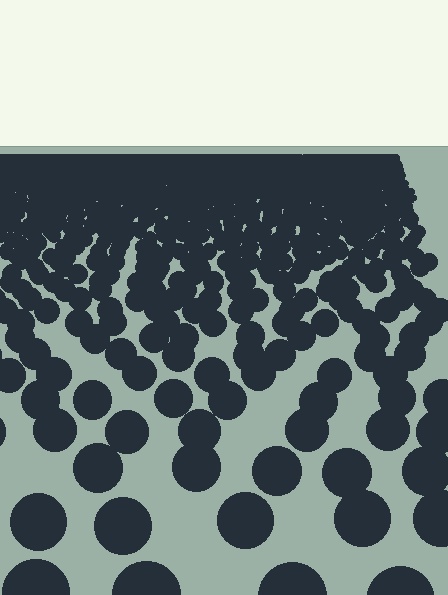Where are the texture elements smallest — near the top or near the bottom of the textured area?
Near the top.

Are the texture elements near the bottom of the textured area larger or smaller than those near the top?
Larger. Near the bottom, elements are closer to the viewer and appear at a bigger on-screen size.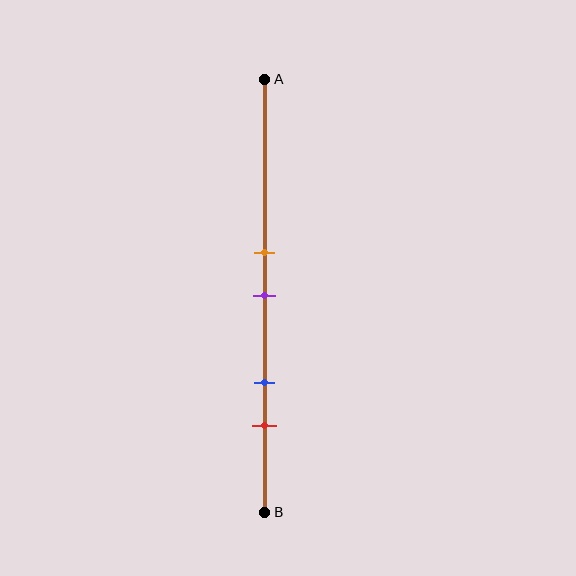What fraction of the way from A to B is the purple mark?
The purple mark is approximately 50% (0.5) of the way from A to B.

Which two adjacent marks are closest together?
The orange and purple marks are the closest adjacent pair.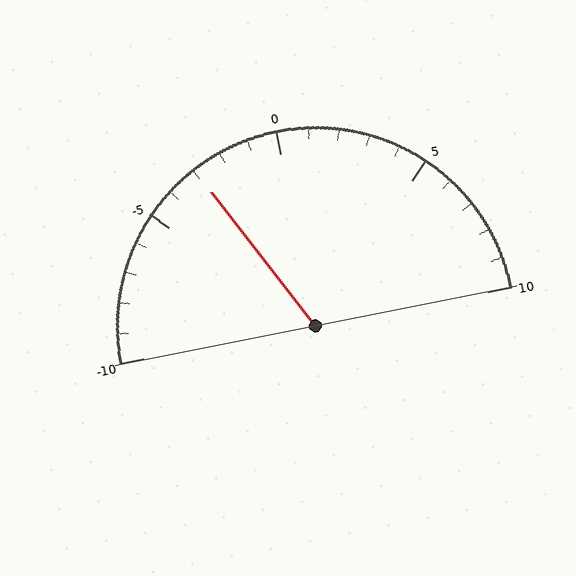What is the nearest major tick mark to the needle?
The nearest major tick mark is -5.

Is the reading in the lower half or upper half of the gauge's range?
The reading is in the lower half of the range (-10 to 10).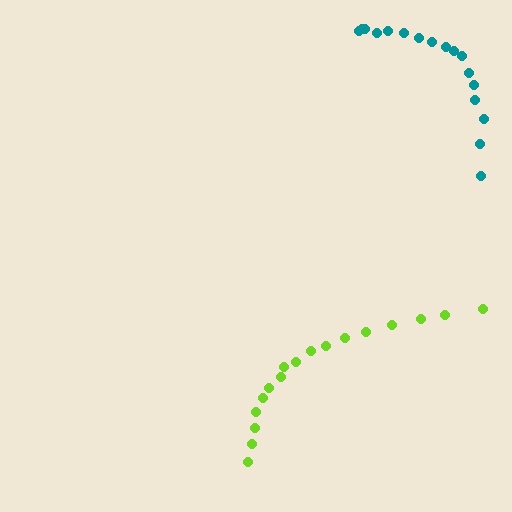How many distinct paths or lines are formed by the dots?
There are 2 distinct paths.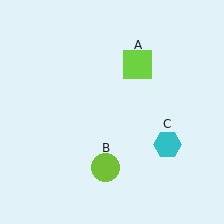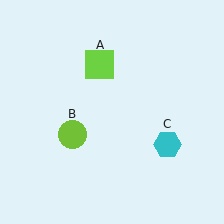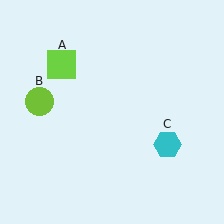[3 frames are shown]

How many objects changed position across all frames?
2 objects changed position: lime square (object A), lime circle (object B).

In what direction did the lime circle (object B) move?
The lime circle (object B) moved up and to the left.